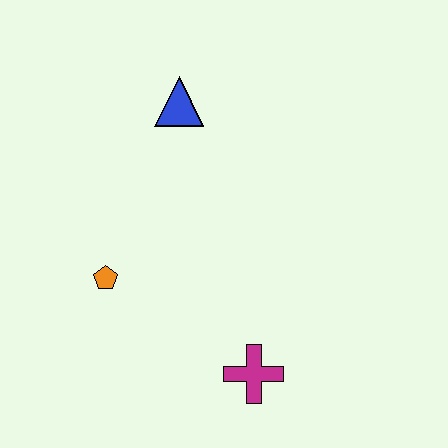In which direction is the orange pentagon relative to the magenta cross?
The orange pentagon is to the left of the magenta cross.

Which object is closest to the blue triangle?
The orange pentagon is closest to the blue triangle.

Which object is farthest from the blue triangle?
The magenta cross is farthest from the blue triangle.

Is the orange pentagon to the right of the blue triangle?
No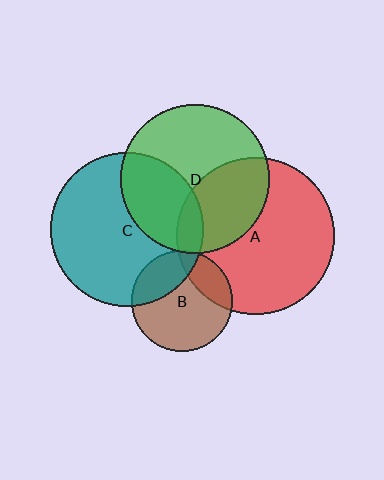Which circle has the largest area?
Circle A (red).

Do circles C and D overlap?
Yes.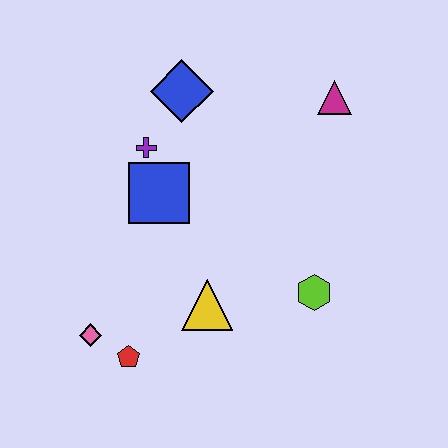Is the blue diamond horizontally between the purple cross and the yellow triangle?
Yes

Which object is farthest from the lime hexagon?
The blue diamond is farthest from the lime hexagon.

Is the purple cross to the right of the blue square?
No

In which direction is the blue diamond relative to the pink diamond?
The blue diamond is above the pink diamond.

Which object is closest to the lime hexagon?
The yellow triangle is closest to the lime hexagon.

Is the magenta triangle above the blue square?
Yes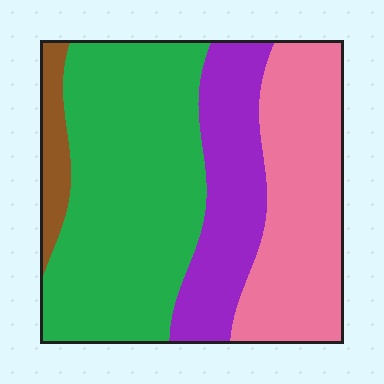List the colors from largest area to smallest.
From largest to smallest: green, pink, purple, brown.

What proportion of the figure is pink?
Pink covers about 30% of the figure.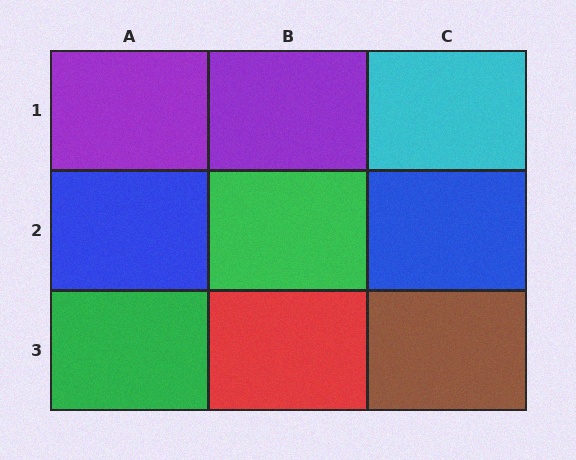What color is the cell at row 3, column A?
Green.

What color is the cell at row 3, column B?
Red.